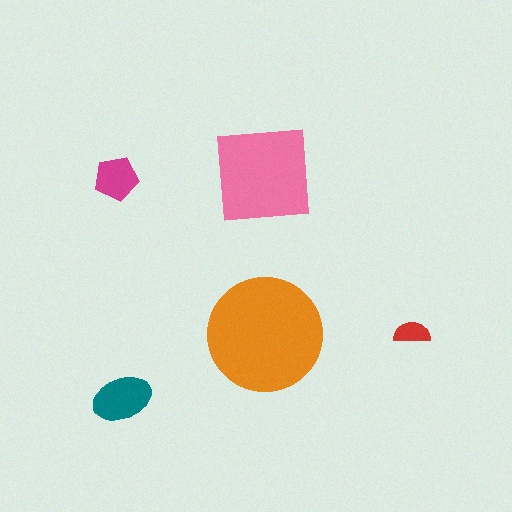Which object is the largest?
The orange circle.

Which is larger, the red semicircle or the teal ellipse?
The teal ellipse.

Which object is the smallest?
The red semicircle.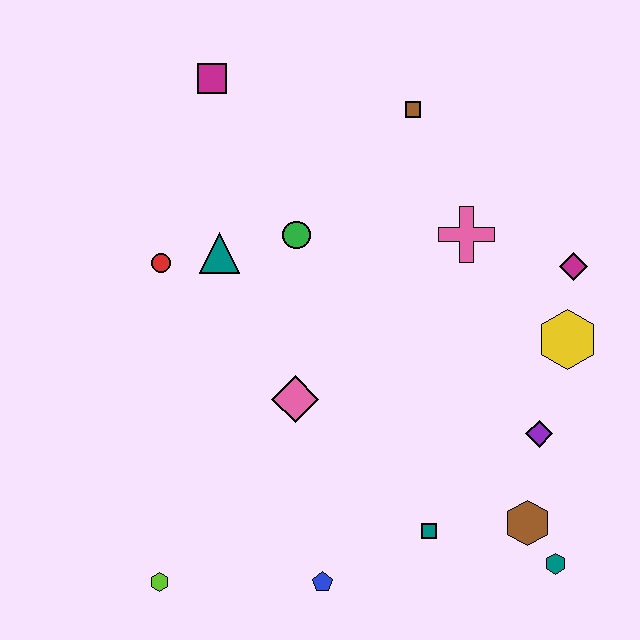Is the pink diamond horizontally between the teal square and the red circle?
Yes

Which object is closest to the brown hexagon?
The teal hexagon is closest to the brown hexagon.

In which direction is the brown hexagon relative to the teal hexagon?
The brown hexagon is above the teal hexagon.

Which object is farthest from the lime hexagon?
The brown square is farthest from the lime hexagon.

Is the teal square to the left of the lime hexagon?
No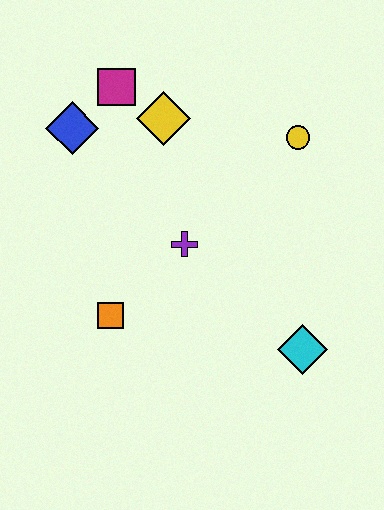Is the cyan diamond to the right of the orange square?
Yes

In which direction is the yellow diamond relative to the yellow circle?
The yellow diamond is to the left of the yellow circle.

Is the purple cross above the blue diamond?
No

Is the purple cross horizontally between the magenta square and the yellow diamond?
No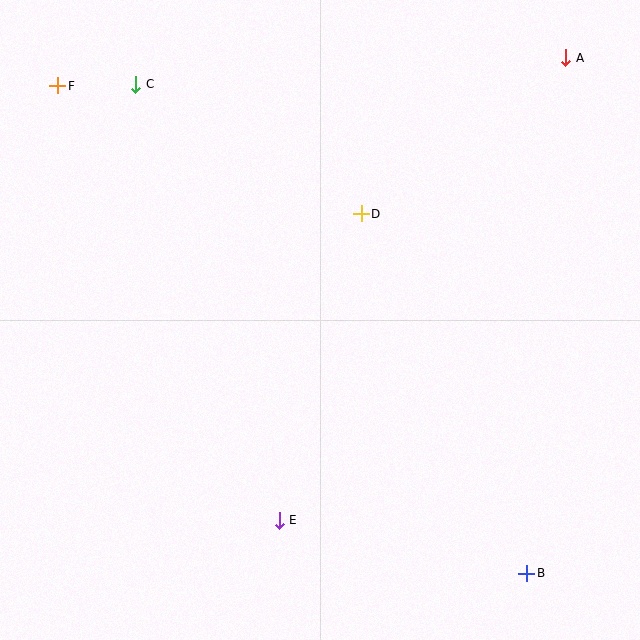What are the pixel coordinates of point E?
Point E is at (279, 520).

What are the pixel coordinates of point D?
Point D is at (361, 214).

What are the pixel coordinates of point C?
Point C is at (136, 84).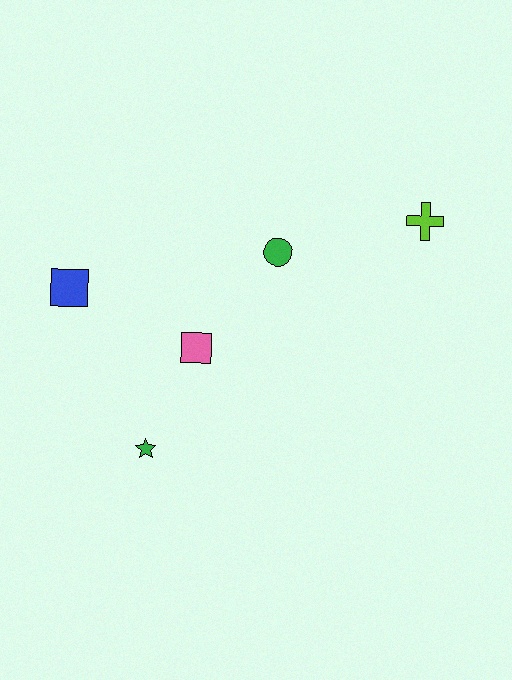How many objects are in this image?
There are 5 objects.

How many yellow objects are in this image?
There are no yellow objects.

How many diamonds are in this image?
There are no diamonds.